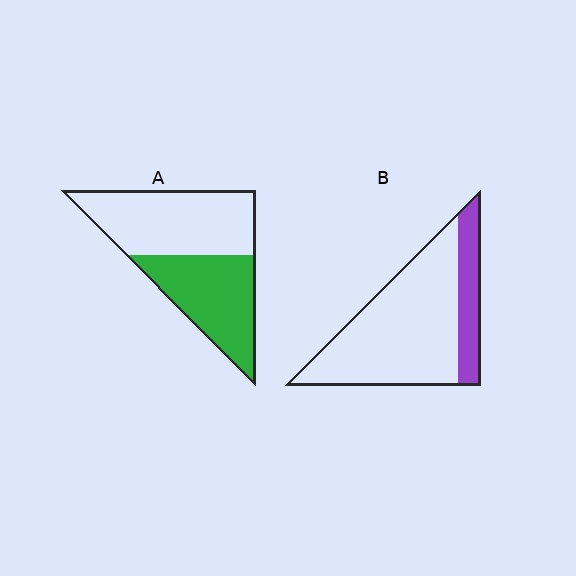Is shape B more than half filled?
No.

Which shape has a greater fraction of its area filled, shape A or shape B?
Shape A.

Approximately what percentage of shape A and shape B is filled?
A is approximately 45% and B is approximately 20%.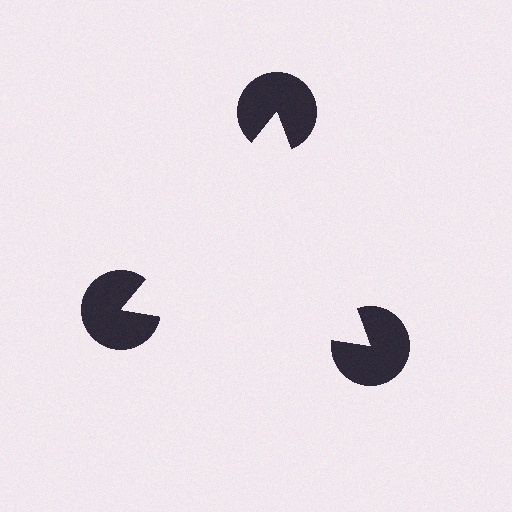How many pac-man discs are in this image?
There are 3 — one at each vertex of the illusory triangle.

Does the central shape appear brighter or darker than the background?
It typically appears slightly brighter than the background, even though no actual brightness change is drawn.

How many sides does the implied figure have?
3 sides.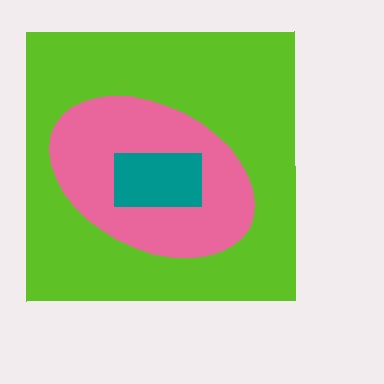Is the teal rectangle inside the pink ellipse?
Yes.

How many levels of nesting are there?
3.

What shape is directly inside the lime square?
The pink ellipse.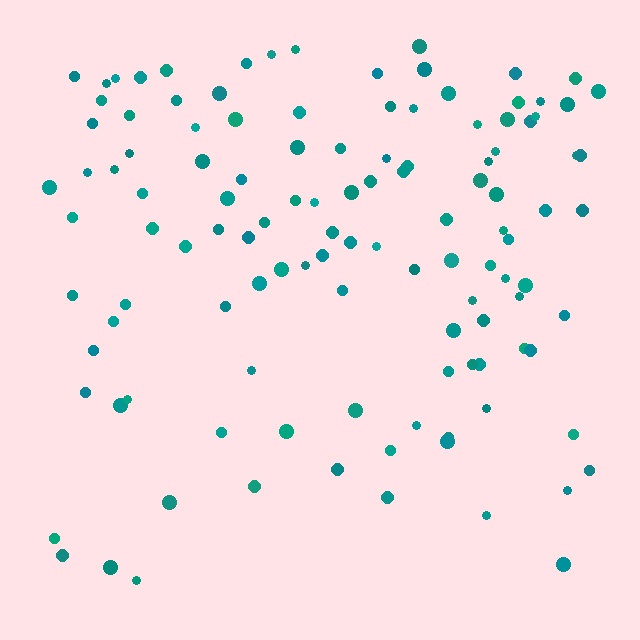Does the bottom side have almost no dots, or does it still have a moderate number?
Still a moderate number, just noticeably fewer than the top.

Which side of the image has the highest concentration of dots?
The top.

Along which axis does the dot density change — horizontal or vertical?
Vertical.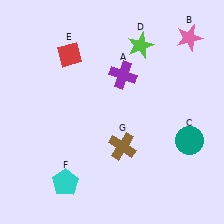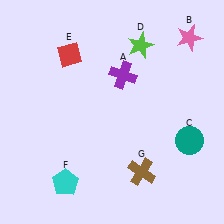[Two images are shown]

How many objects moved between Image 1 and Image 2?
1 object moved between the two images.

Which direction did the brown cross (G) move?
The brown cross (G) moved down.